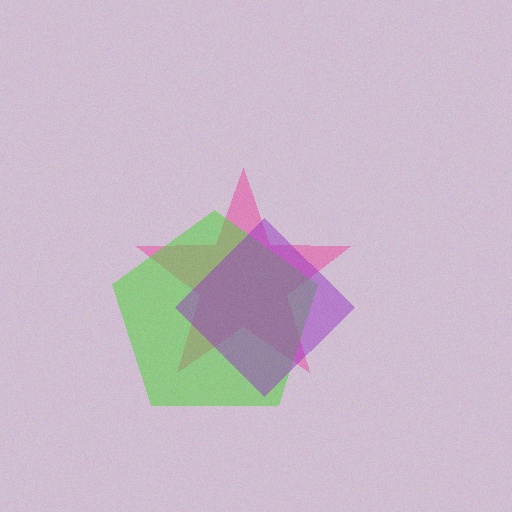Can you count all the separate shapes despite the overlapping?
Yes, there are 3 separate shapes.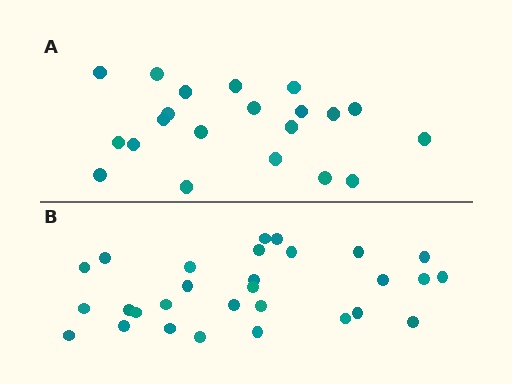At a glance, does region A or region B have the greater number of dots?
Region B (the bottom region) has more dots.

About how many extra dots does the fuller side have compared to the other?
Region B has roughly 8 or so more dots than region A.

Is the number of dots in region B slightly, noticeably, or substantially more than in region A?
Region B has noticeably more, but not dramatically so. The ratio is roughly 1.4 to 1.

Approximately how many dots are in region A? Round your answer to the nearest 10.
About 20 dots. (The exact count is 21, which rounds to 20.)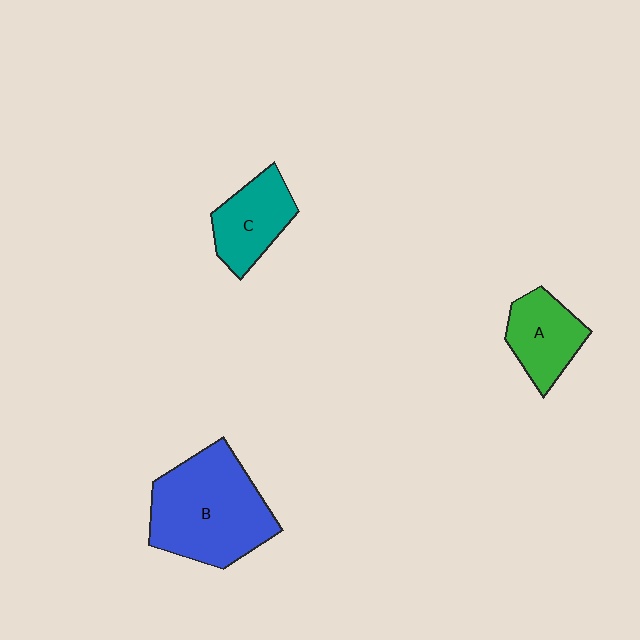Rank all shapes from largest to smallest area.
From largest to smallest: B (blue), C (teal), A (green).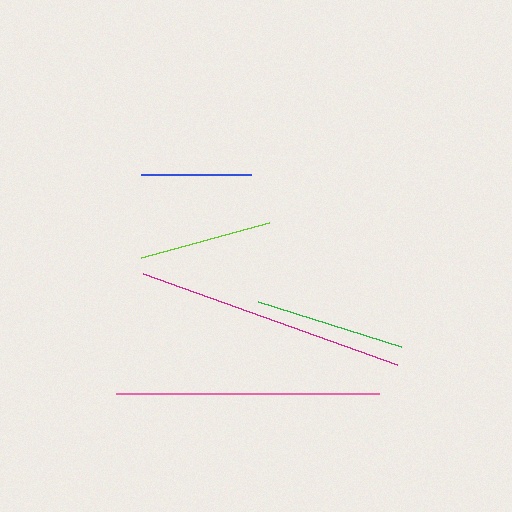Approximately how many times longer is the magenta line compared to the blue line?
The magenta line is approximately 2.4 times the length of the blue line.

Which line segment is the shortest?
The blue line is the shortest at approximately 110 pixels.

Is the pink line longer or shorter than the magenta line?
The magenta line is longer than the pink line.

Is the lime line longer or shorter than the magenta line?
The magenta line is longer than the lime line.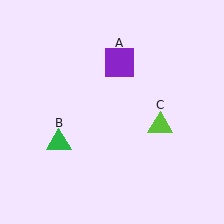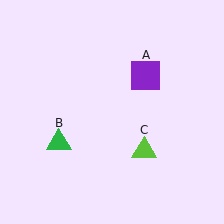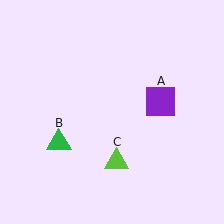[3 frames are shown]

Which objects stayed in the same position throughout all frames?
Green triangle (object B) remained stationary.